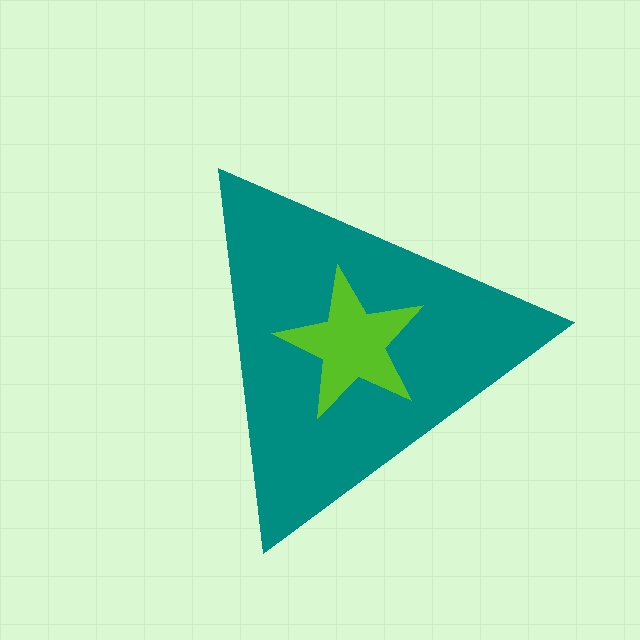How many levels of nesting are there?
2.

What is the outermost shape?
The teal triangle.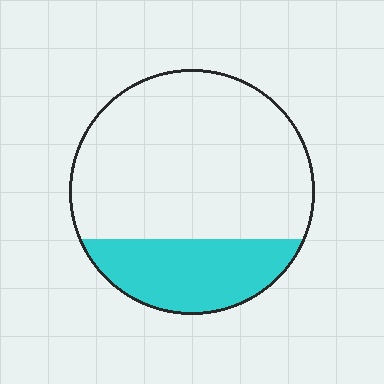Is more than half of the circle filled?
No.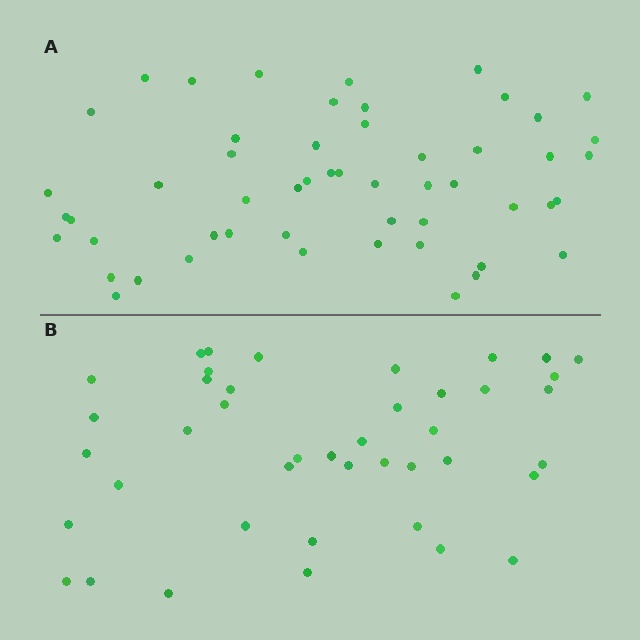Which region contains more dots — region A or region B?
Region A (the top region) has more dots.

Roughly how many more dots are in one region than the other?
Region A has roughly 12 or so more dots than region B.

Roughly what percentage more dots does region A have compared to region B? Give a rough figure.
About 25% more.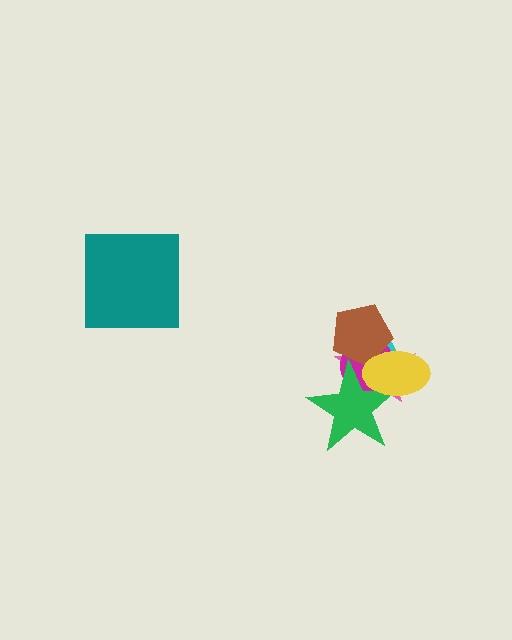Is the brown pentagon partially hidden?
Yes, it is partially covered by another shape.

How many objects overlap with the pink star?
5 objects overlap with the pink star.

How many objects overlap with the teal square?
0 objects overlap with the teal square.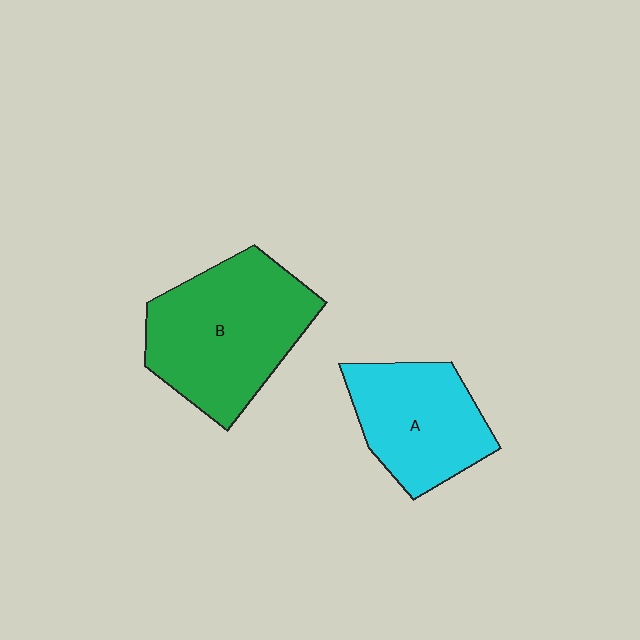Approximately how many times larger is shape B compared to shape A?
Approximately 1.4 times.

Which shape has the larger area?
Shape B (green).